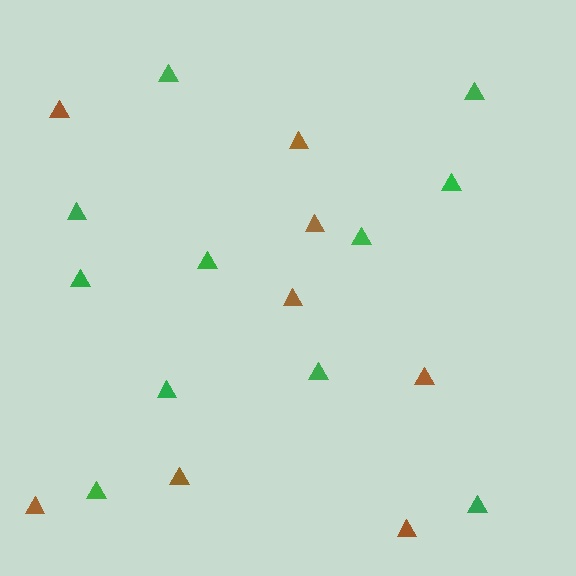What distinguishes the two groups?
There are 2 groups: one group of brown triangles (8) and one group of green triangles (11).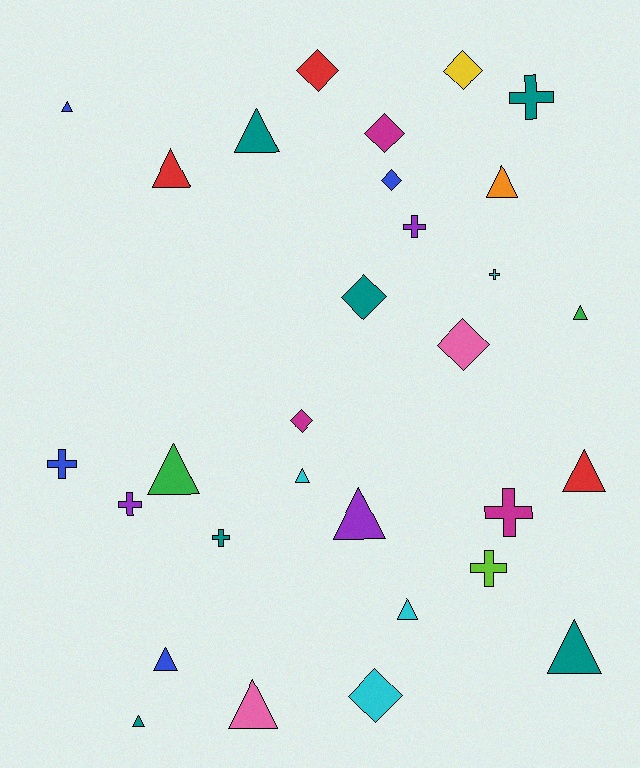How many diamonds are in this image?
There are 8 diamonds.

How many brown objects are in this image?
There are no brown objects.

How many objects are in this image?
There are 30 objects.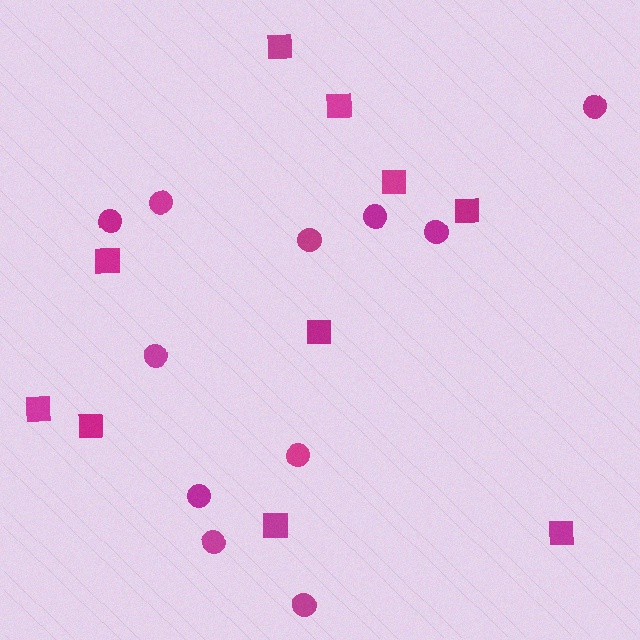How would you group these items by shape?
There are 2 groups: one group of squares (10) and one group of circles (11).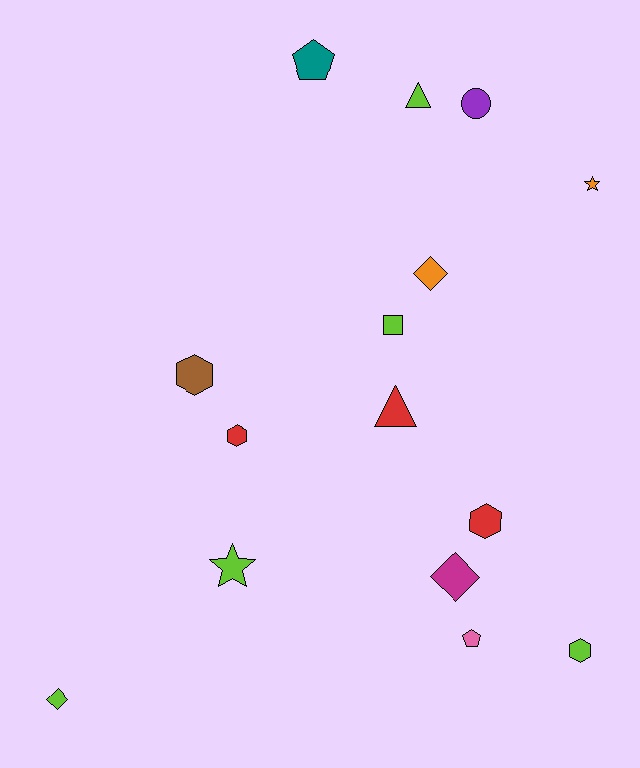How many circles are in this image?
There is 1 circle.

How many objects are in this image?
There are 15 objects.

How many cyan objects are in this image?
There are no cyan objects.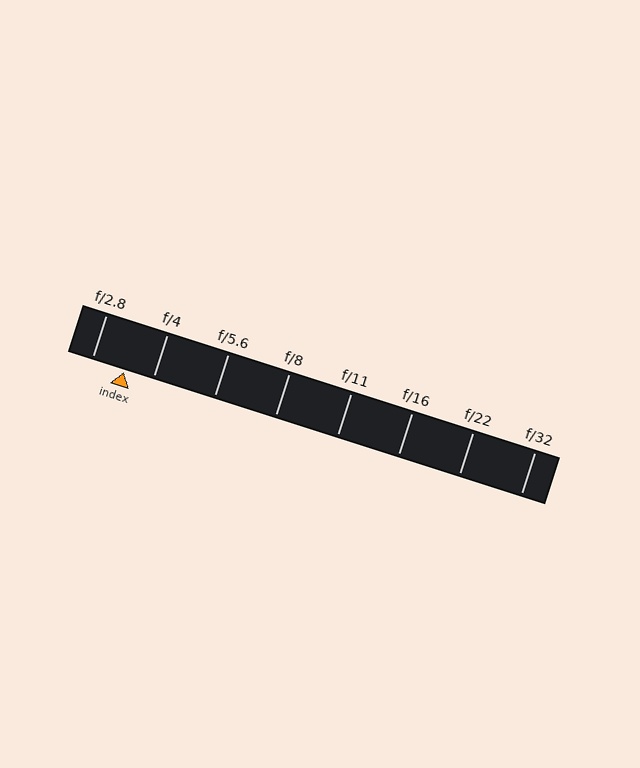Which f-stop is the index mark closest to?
The index mark is closest to f/4.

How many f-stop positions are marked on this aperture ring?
There are 8 f-stop positions marked.